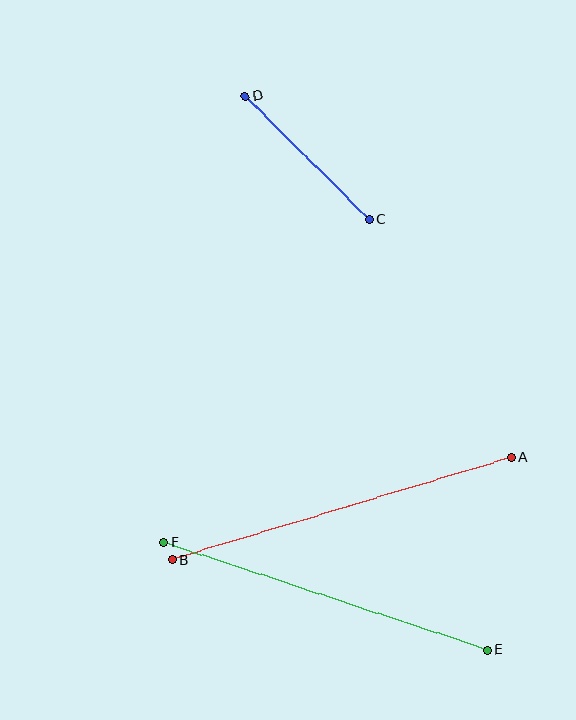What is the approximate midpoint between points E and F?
The midpoint is at approximately (325, 596) pixels.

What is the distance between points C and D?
The distance is approximately 174 pixels.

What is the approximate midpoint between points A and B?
The midpoint is at approximately (342, 509) pixels.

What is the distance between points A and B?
The distance is approximately 353 pixels.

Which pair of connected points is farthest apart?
Points A and B are farthest apart.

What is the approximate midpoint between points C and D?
The midpoint is at approximately (307, 158) pixels.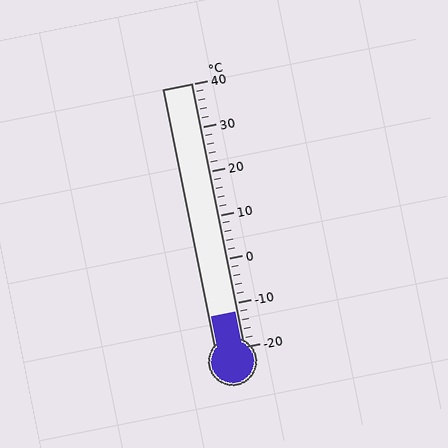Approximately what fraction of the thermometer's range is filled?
The thermometer is filled to approximately 15% of its range.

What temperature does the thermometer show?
The thermometer shows approximately -12°C.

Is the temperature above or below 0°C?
The temperature is below 0°C.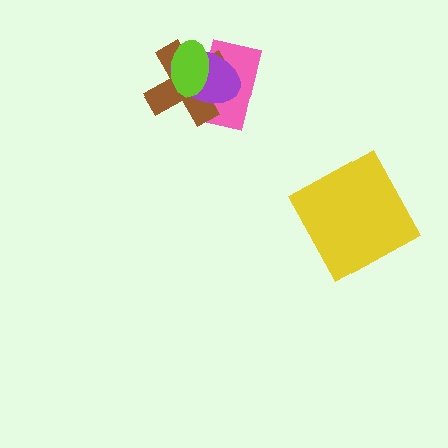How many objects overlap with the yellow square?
0 objects overlap with the yellow square.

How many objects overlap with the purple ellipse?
3 objects overlap with the purple ellipse.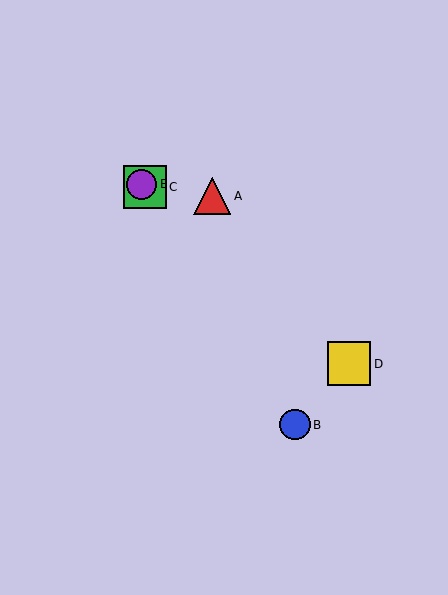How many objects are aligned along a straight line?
3 objects (C, D, E) are aligned along a straight line.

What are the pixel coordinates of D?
Object D is at (349, 364).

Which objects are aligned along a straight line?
Objects C, D, E are aligned along a straight line.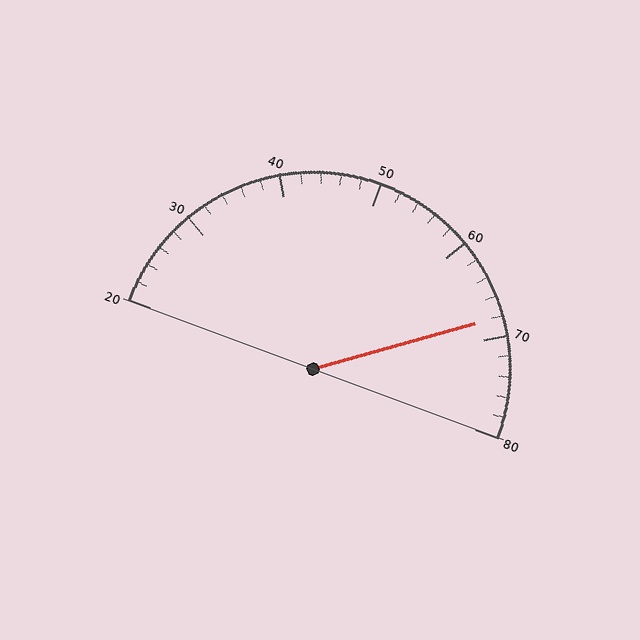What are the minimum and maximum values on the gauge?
The gauge ranges from 20 to 80.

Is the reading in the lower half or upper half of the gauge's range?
The reading is in the upper half of the range (20 to 80).